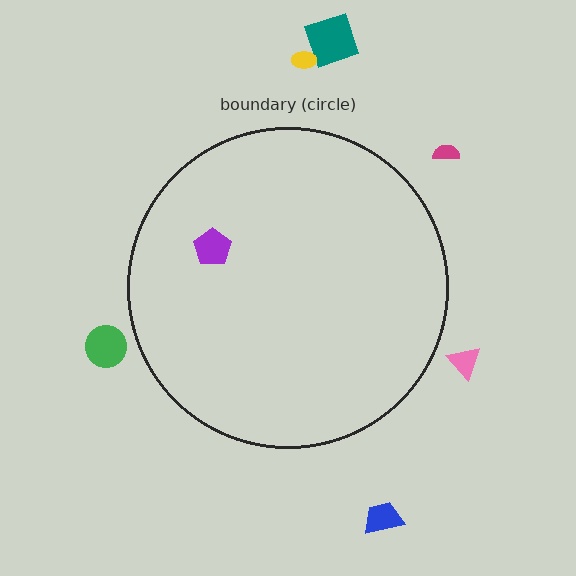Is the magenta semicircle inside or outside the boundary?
Outside.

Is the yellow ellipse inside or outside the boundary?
Outside.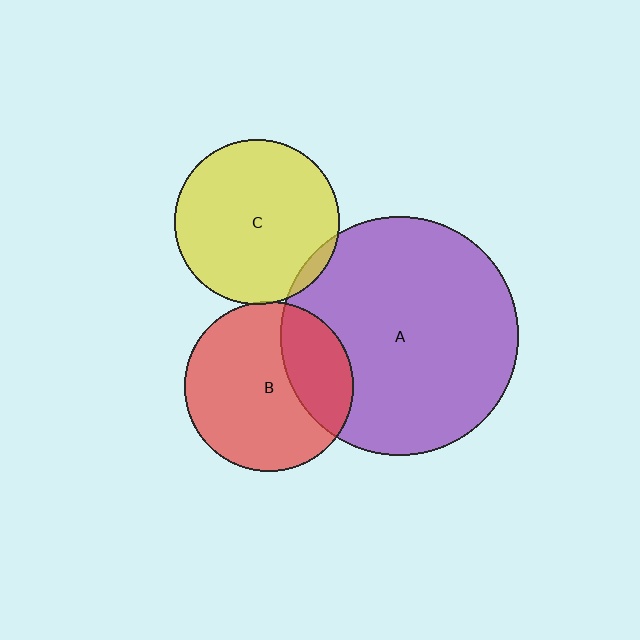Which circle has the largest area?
Circle A (purple).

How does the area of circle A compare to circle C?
Approximately 2.1 times.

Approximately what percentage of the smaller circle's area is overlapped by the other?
Approximately 5%.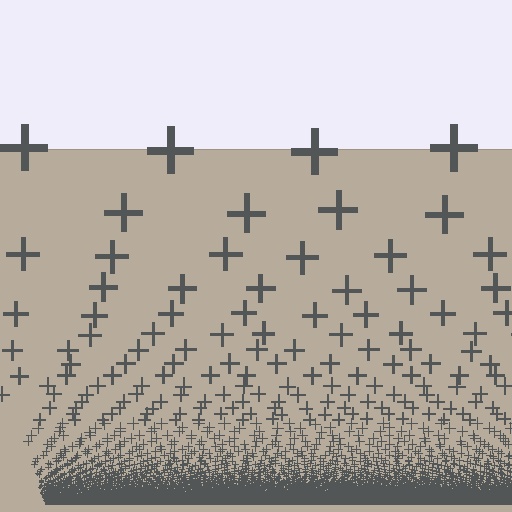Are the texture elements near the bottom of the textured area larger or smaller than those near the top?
Smaller. The gradient is inverted — elements near the bottom are smaller and denser.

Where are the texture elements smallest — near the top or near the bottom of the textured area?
Near the bottom.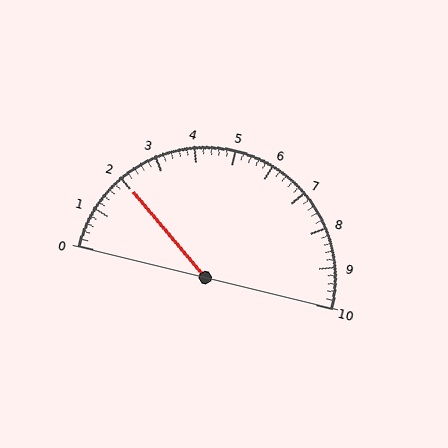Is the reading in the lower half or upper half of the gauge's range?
The reading is in the lower half of the range (0 to 10).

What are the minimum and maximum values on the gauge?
The gauge ranges from 0 to 10.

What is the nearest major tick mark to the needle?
The nearest major tick mark is 2.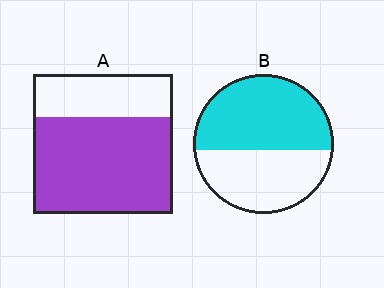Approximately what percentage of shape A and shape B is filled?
A is approximately 70% and B is approximately 55%.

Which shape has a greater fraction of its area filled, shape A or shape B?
Shape A.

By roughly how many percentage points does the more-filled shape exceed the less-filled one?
By roughly 15 percentage points (A over B).